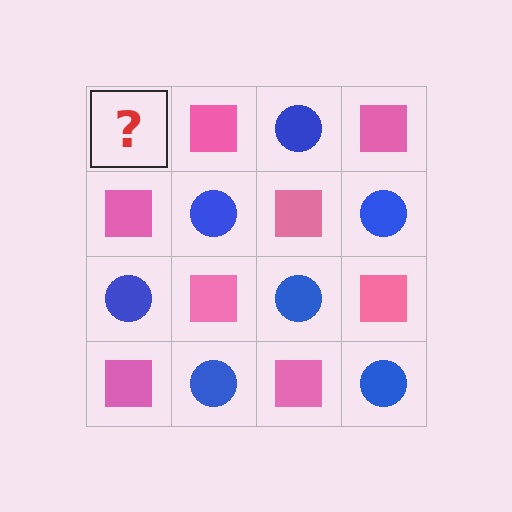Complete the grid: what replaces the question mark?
The question mark should be replaced with a blue circle.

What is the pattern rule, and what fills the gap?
The rule is that it alternates blue circle and pink square in a checkerboard pattern. The gap should be filled with a blue circle.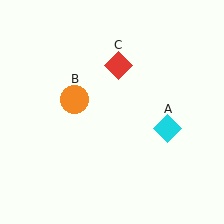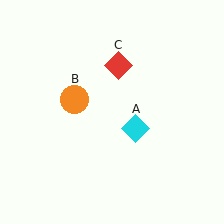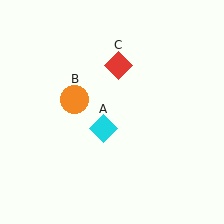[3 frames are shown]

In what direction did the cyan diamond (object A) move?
The cyan diamond (object A) moved left.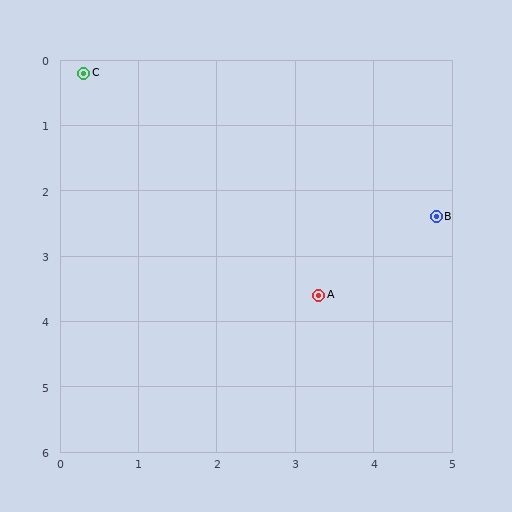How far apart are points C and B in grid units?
Points C and B are about 5.0 grid units apart.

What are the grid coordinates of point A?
Point A is at approximately (3.3, 3.6).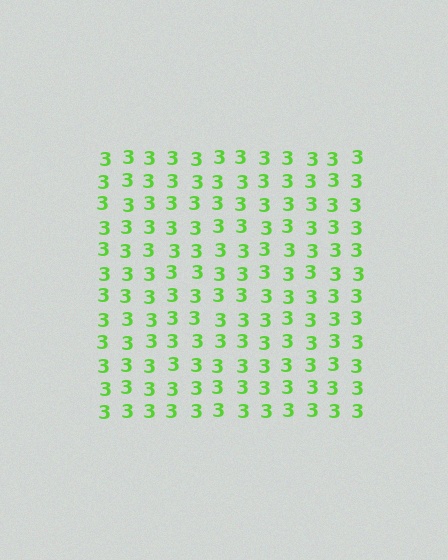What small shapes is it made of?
It is made of small digit 3's.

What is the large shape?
The large shape is a square.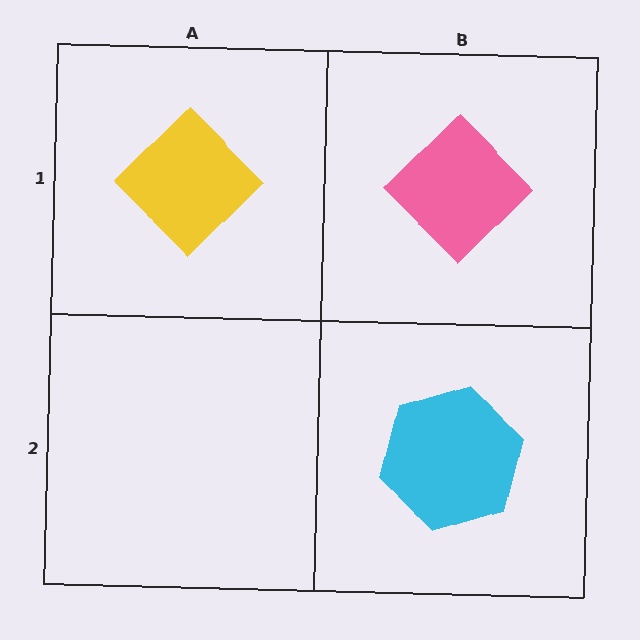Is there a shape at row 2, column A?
No, that cell is empty.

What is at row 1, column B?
A pink diamond.